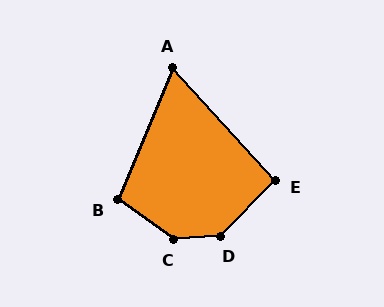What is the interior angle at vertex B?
Approximately 103 degrees (obtuse).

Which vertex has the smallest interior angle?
A, at approximately 65 degrees.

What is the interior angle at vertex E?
Approximately 93 degrees (approximately right).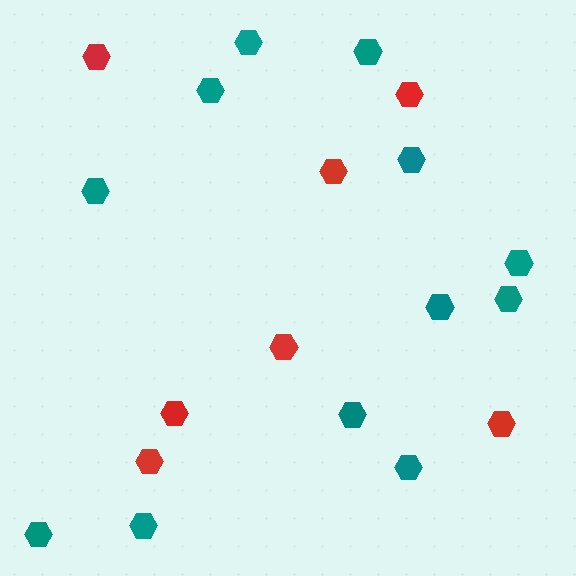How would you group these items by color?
There are 2 groups: one group of red hexagons (7) and one group of teal hexagons (12).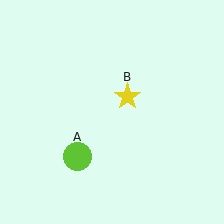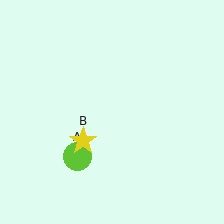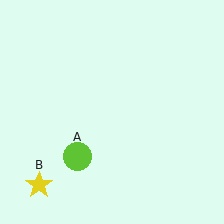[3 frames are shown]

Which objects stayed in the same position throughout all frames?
Lime circle (object A) remained stationary.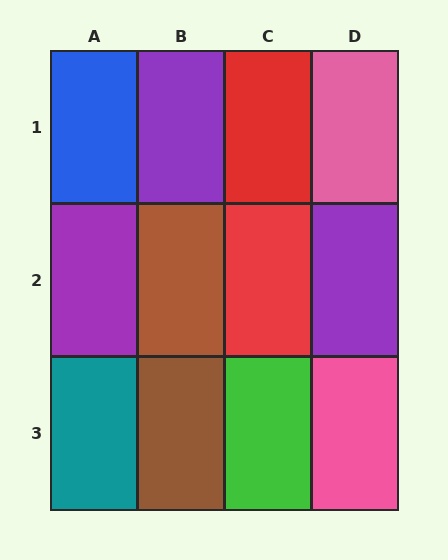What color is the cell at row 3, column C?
Green.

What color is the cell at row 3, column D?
Pink.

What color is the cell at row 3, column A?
Teal.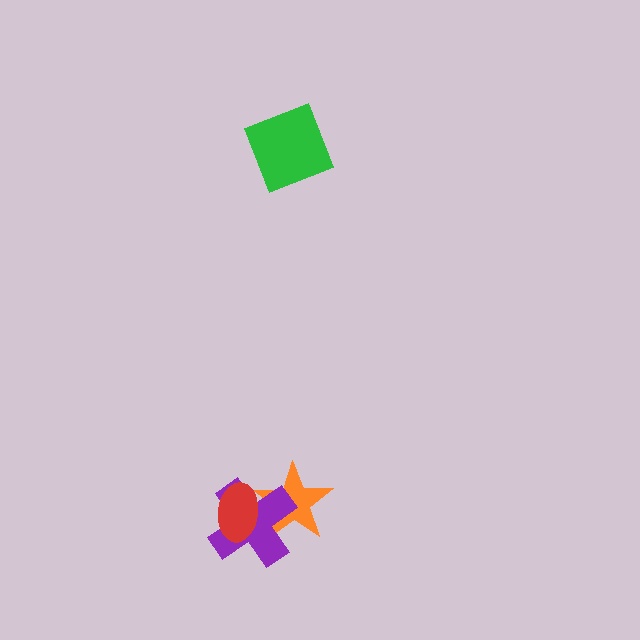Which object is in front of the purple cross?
The red ellipse is in front of the purple cross.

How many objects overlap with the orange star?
2 objects overlap with the orange star.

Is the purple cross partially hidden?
Yes, it is partially covered by another shape.